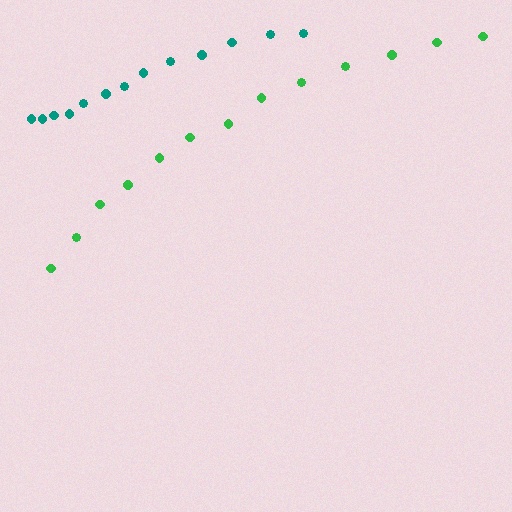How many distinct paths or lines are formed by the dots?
There are 2 distinct paths.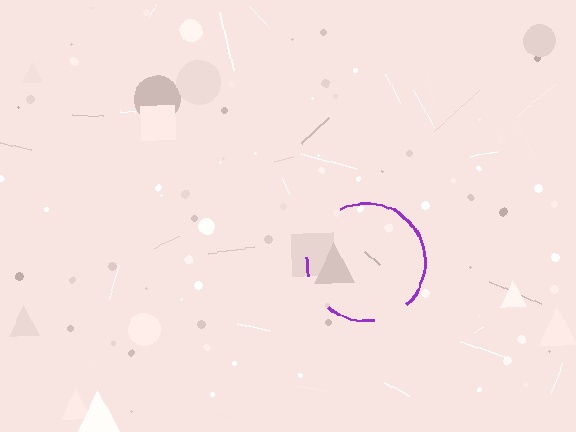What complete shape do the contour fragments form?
The contour fragments form a circle.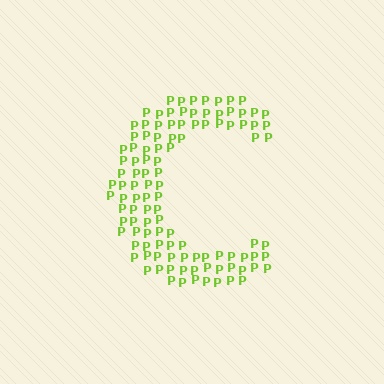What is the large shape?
The large shape is the letter C.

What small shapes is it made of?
It is made of small letter P's.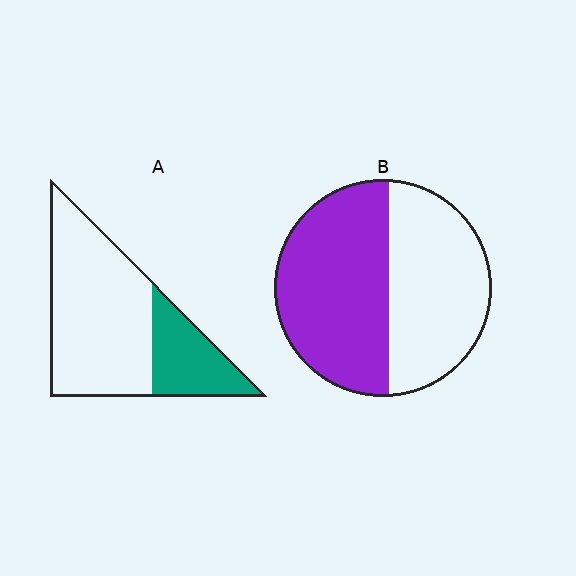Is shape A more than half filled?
No.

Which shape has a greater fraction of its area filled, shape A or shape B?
Shape B.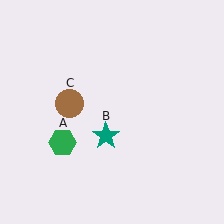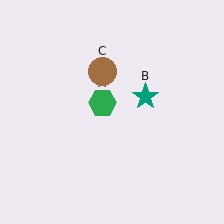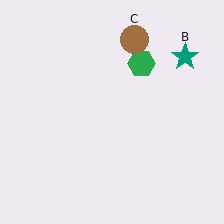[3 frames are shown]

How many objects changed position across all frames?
3 objects changed position: green hexagon (object A), teal star (object B), brown circle (object C).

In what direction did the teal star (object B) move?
The teal star (object B) moved up and to the right.